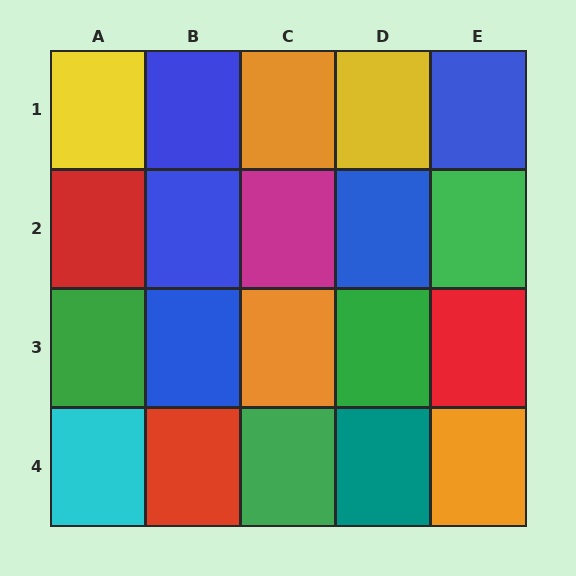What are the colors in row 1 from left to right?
Yellow, blue, orange, yellow, blue.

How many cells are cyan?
1 cell is cyan.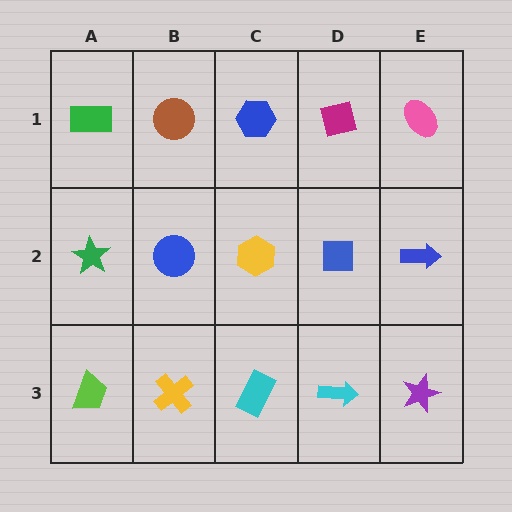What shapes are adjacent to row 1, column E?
A blue arrow (row 2, column E), a magenta square (row 1, column D).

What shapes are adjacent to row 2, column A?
A green rectangle (row 1, column A), a lime trapezoid (row 3, column A), a blue circle (row 2, column B).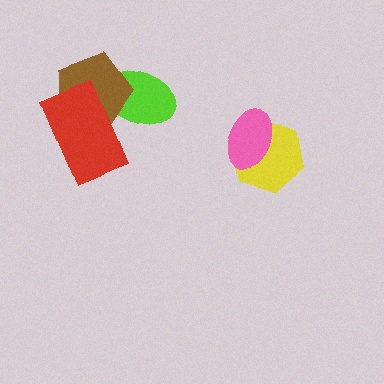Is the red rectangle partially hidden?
No, no other shape covers it.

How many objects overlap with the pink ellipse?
1 object overlaps with the pink ellipse.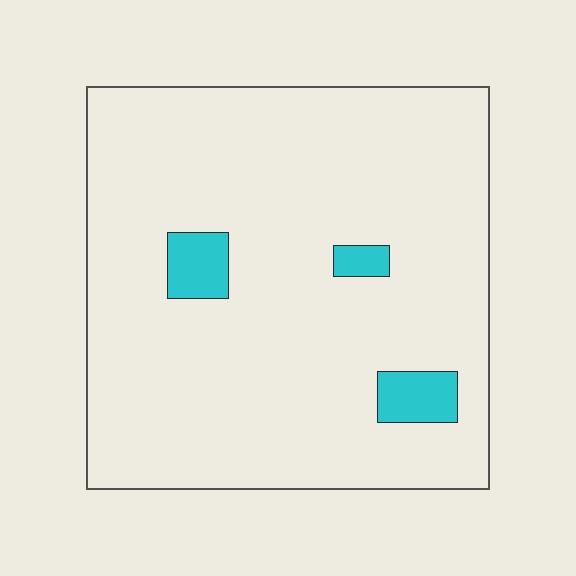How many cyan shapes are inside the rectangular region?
3.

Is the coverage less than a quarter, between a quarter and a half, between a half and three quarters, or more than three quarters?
Less than a quarter.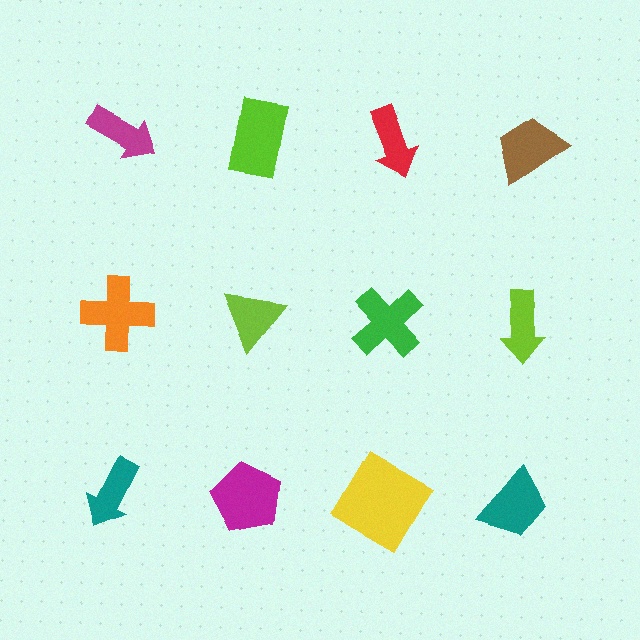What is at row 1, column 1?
A magenta arrow.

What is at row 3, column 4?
A teal trapezoid.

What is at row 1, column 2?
A lime rectangle.